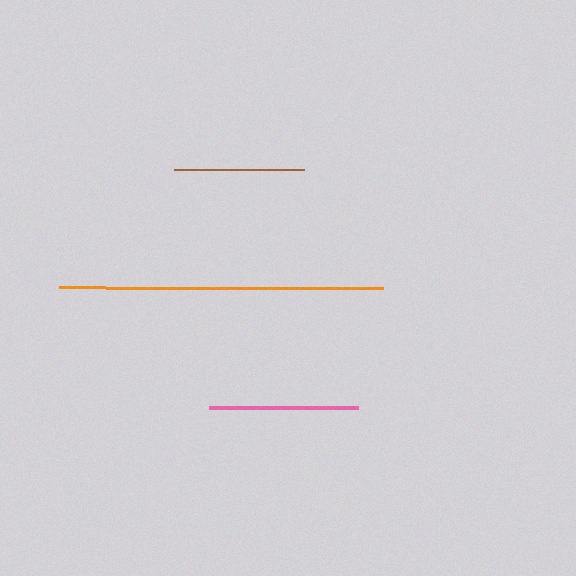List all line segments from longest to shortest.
From longest to shortest: orange, pink, brown.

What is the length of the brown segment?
The brown segment is approximately 130 pixels long.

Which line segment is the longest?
The orange line is the longest at approximately 323 pixels.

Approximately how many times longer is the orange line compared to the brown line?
The orange line is approximately 2.5 times the length of the brown line.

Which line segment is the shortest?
The brown line is the shortest at approximately 130 pixels.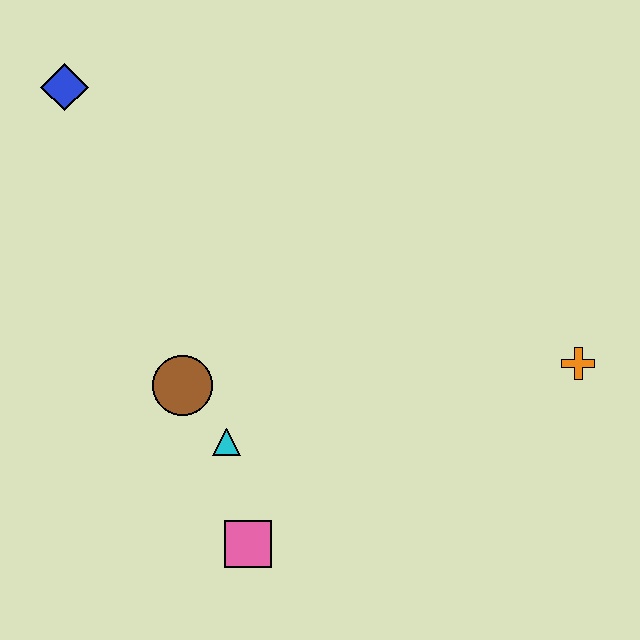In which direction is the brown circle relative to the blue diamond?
The brown circle is below the blue diamond.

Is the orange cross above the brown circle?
Yes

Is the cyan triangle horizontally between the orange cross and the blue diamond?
Yes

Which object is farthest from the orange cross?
The blue diamond is farthest from the orange cross.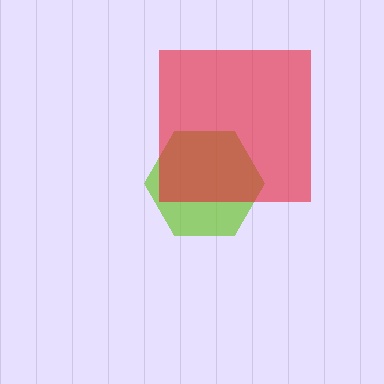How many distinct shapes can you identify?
There are 2 distinct shapes: a lime hexagon, a red square.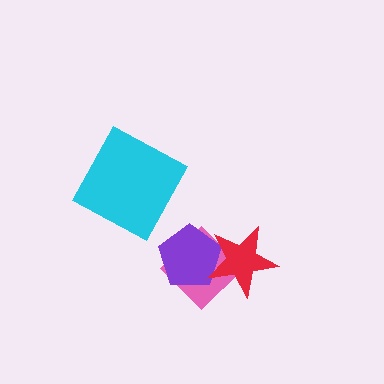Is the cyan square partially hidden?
No, no other shape covers it.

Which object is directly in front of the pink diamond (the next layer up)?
The purple pentagon is directly in front of the pink diamond.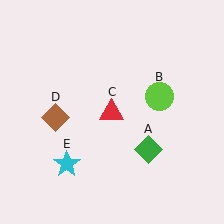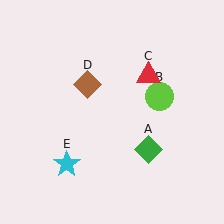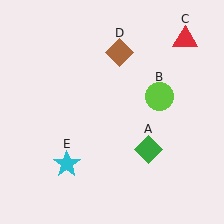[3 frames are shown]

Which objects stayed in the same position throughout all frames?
Green diamond (object A) and lime circle (object B) and cyan star (object E) remained stationary.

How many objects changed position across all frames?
2 objects changed position: red triangle (object C), brown diamond (object D).